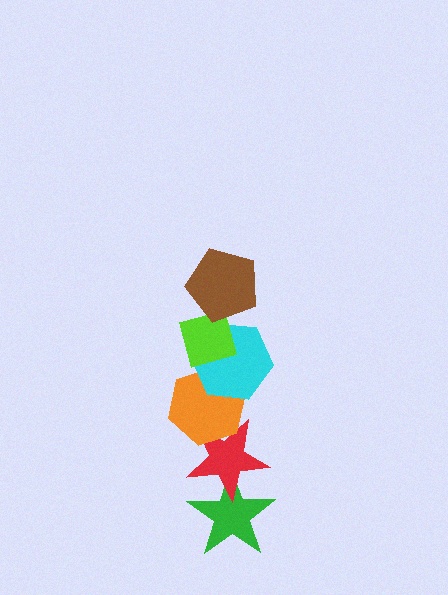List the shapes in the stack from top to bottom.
From top to bottom: the brown pentagon, the lime square, the cyan hexagon, the orange hexagon, the red star, the green star.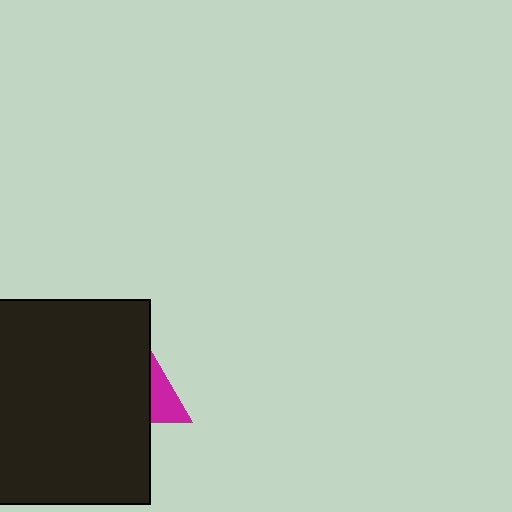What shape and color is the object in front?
The object in front is a black rectangle.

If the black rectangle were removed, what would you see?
You would see the complete magenta triangle.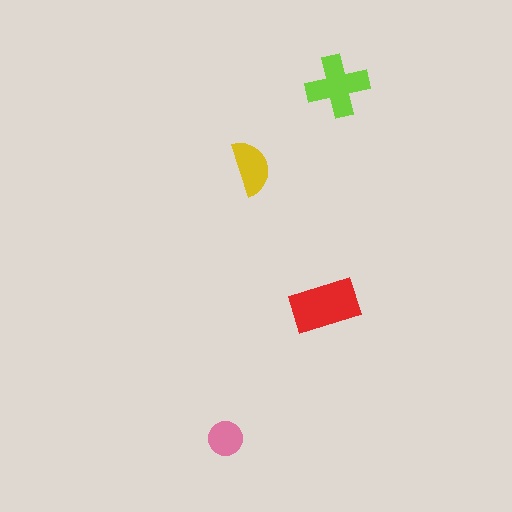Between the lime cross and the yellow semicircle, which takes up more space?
The lime cross.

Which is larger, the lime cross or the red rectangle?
The red rectangle.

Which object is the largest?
The red rectangle.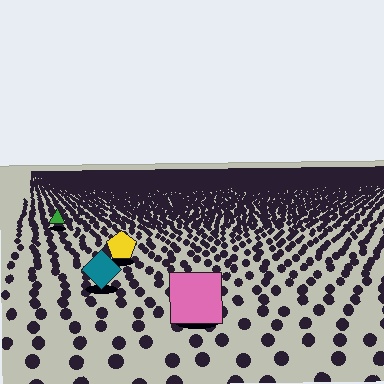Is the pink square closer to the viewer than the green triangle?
Yes. The pink square is closer — you can tell from the texture gradient: the ground texture is coarser near it.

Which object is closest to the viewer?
The pink square is closest. The texture marks near it are larger and more spread out.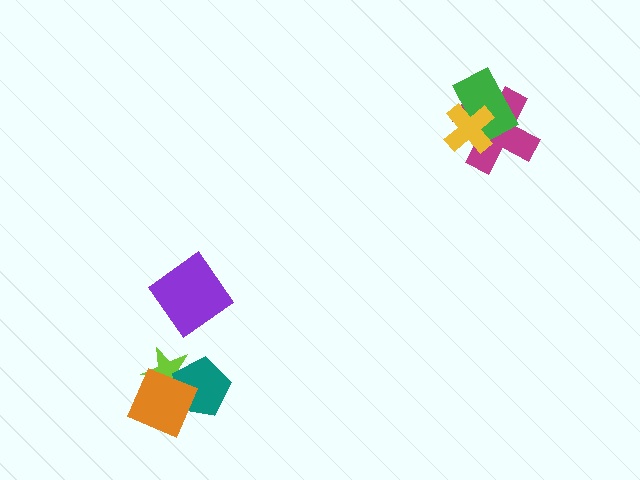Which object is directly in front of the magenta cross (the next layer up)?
The green rectangle is directly in front of the magenta cross.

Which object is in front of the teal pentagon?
The orange diamond is in front of the teal pentagon.